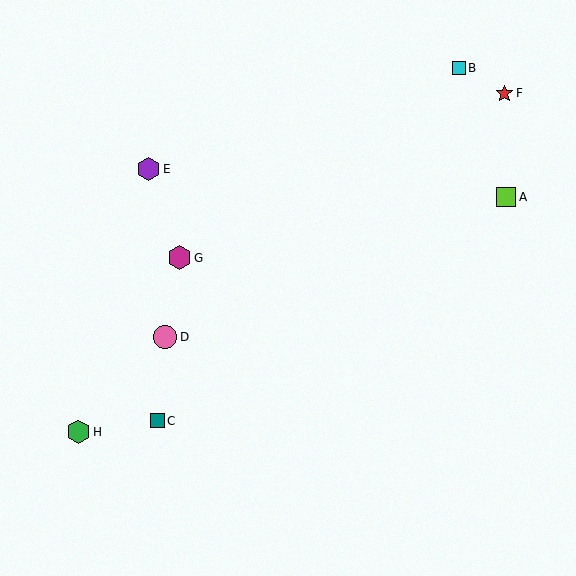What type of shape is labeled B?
Shape B is a cyan square.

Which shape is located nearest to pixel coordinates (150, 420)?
The teal square (labeled C) at (158, 421) is nearest to that location.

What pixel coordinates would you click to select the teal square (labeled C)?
Click at (158, 421) to select the teal square C.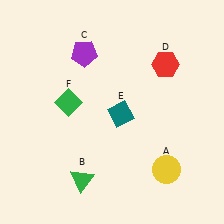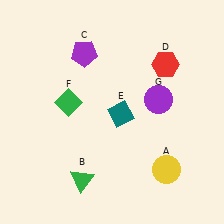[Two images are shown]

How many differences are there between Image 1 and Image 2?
There is 1 difference between the two images.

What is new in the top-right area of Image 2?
A purple circle (G) was added in the top-right area of Image 2.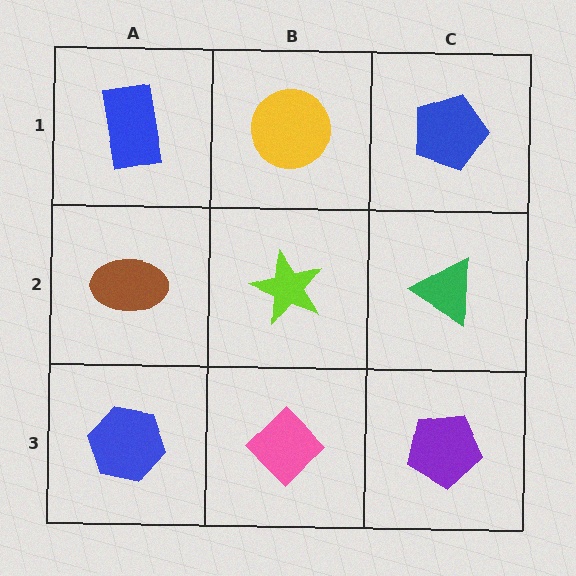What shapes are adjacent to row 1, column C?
A green triangle (row 2, column C), a yellow circle (row 1, column B).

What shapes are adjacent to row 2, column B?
A yellow circle (row 1, column B), a pink diamond (row 3, column B), a brown ellipse (row 2, column A), a green triangle (row 2, column C).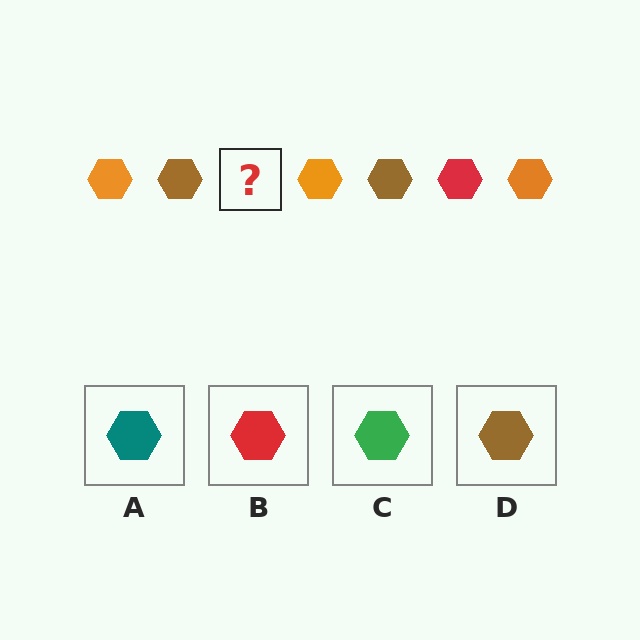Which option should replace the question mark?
Option B.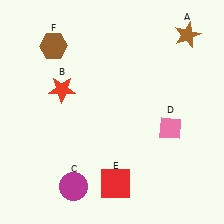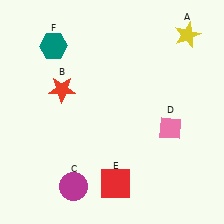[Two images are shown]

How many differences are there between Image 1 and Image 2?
There are 2 differences between the two images.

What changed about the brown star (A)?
In Image 1, A is brown. In Image 2, it changed to yellow.